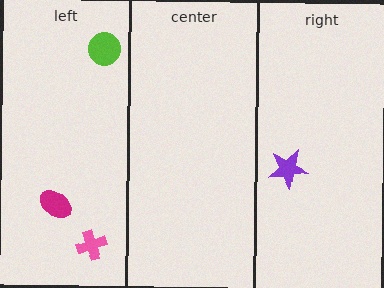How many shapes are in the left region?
3.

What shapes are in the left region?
The lime circle, the magenta ellipse, the pink cross.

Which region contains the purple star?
The right region.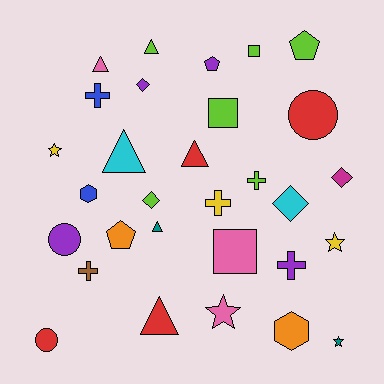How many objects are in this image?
There are 30 objects.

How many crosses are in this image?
There are 5 crosses.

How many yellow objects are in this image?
There are 3 yellow objects.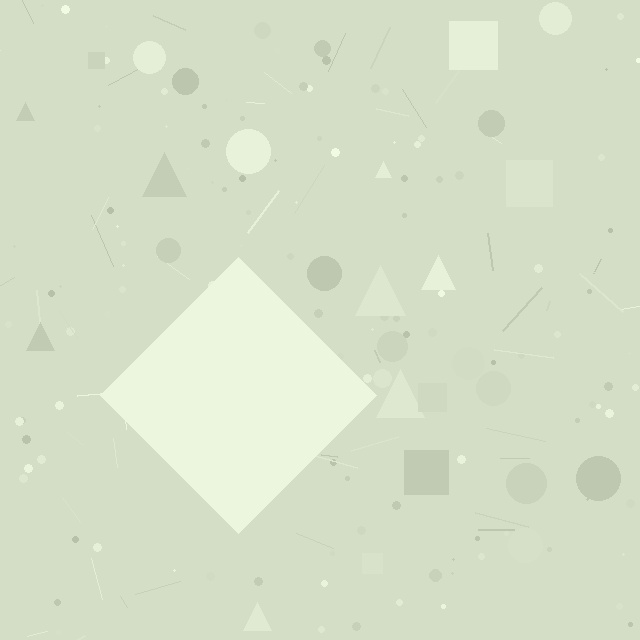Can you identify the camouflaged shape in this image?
The camouflaged shape is a diamond.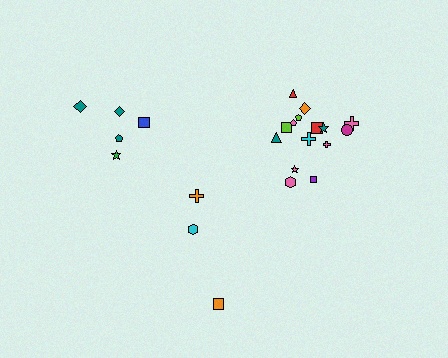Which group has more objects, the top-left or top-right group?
The top-right group.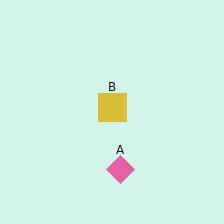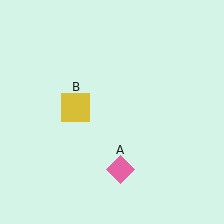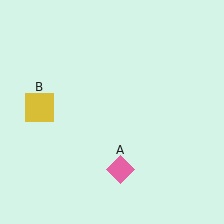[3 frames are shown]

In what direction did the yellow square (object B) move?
The yellow square (object B) moved left.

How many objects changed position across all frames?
1 object changed position: yellow square (object B).